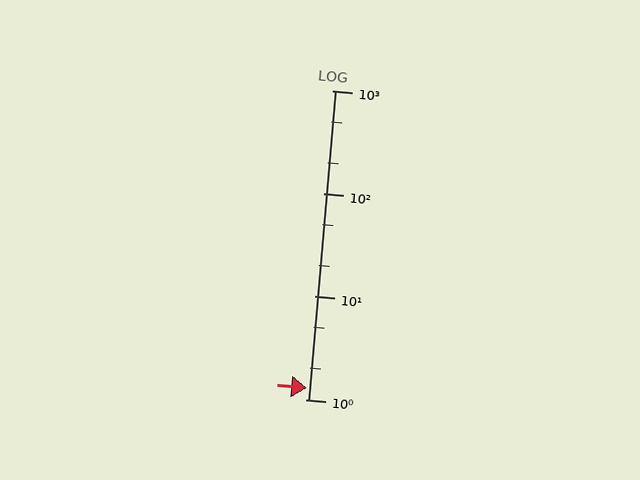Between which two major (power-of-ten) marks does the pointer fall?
The pointer is between 1 and 10.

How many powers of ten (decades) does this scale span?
The scale spans 3 decades, from 1 to 1000.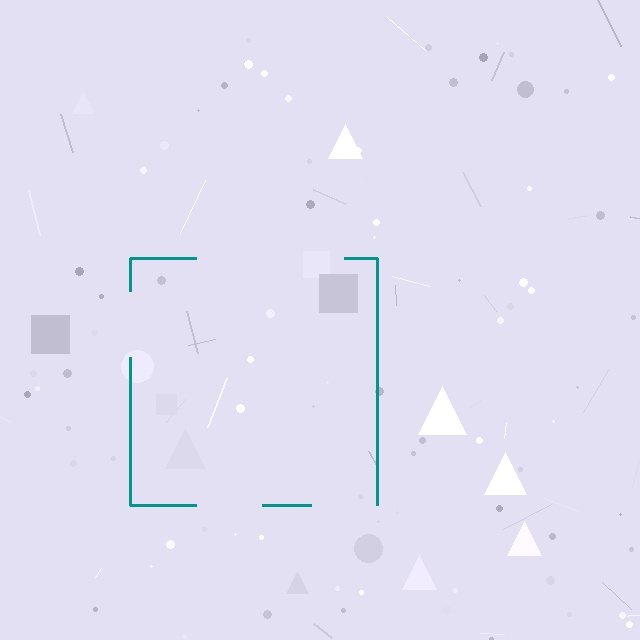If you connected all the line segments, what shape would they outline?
They would outline a square.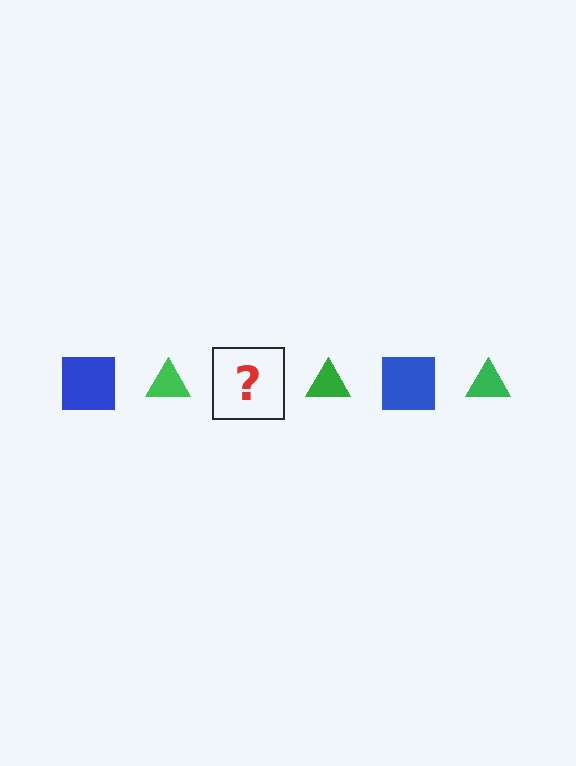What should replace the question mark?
The question mark should be replaced with a blue square.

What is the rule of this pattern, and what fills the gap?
The rule is that the pattern alternates between blue square and green triangle. The gap should be filled with a blue square.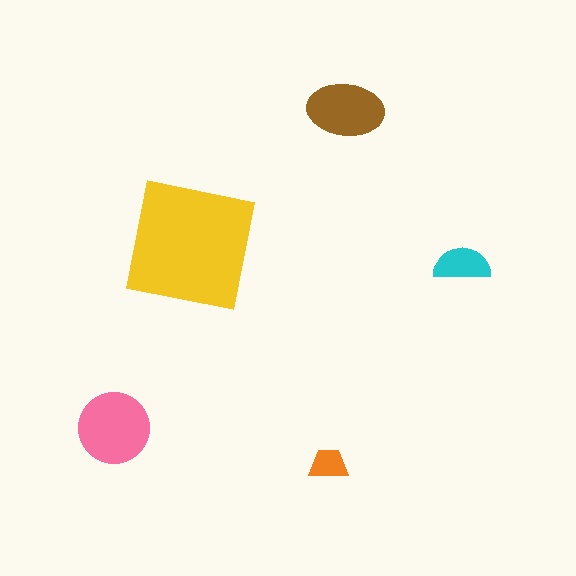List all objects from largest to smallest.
The yellow square, the pink circle, the brown ellipse, the cyan semicircle, the orange trapezoid.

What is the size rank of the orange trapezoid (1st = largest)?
5th.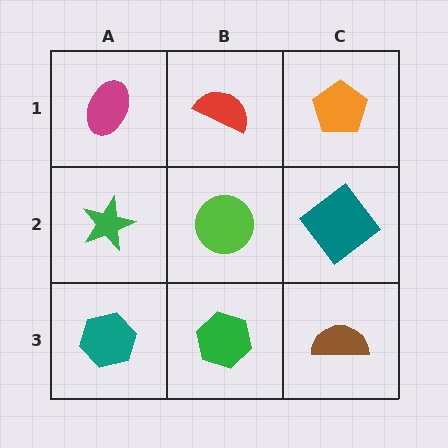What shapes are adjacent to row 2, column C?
An orange pentagon (row 1, column C), a brown semicircle (row 3, column C), a lime circle (row 2, column B).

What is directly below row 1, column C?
A teal diamond.